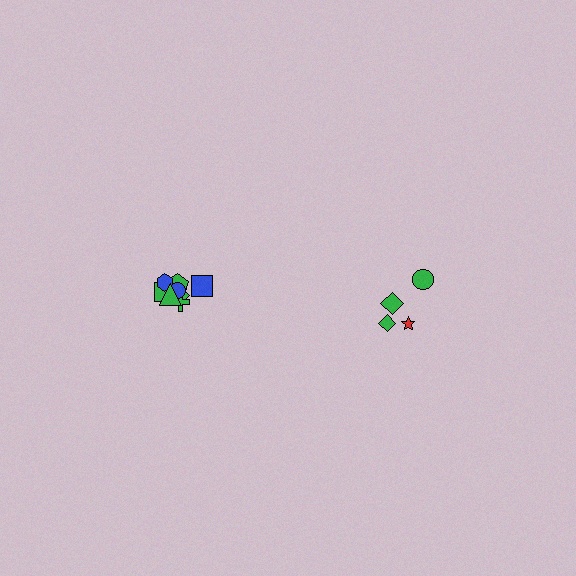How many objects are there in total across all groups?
There are 12 objects.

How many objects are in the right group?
There are 4 objects.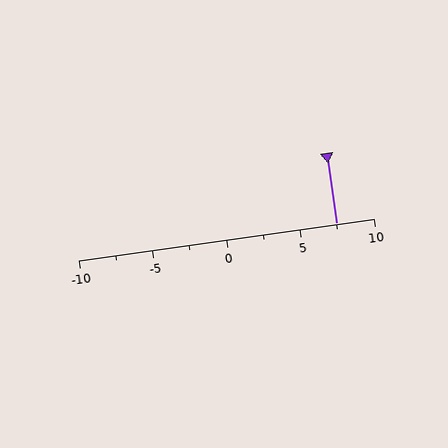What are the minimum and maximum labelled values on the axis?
The axis runs from -10 to 10.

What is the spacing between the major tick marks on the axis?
The major ticks are spaced 5 apart.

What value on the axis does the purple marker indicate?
The marker indicates approximately 7.5.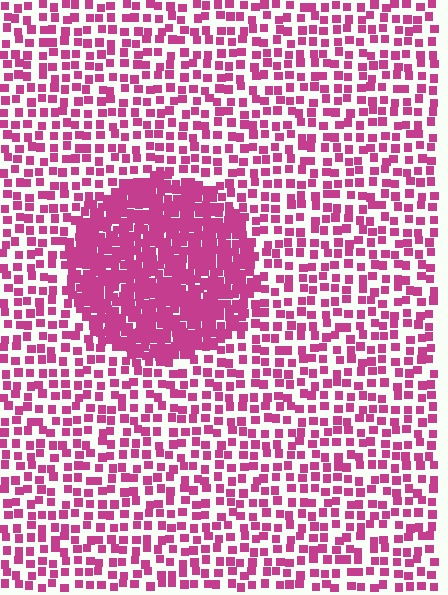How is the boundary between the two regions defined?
The boundary is defined by a change in element density (approximately 2.5x ratio). All elements are the same color, size, and shape.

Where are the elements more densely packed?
The elements are more densely packed inside the circle boundary.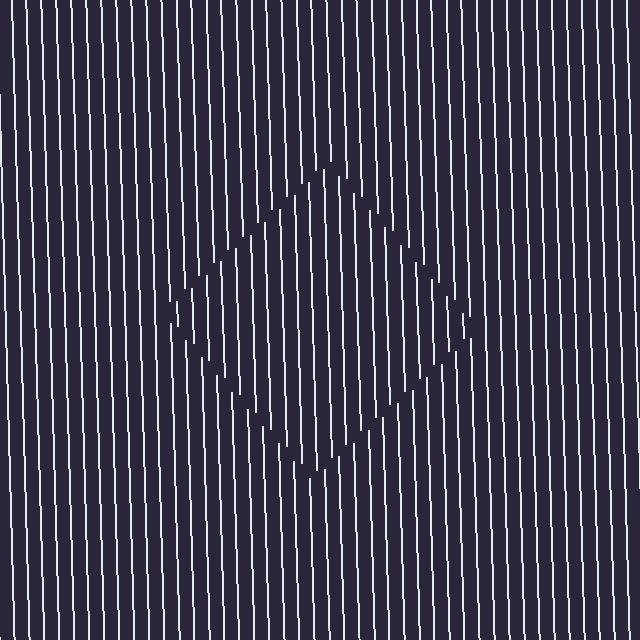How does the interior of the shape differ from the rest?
The interior of the shape contains the same grating, shifted by half a period — the contour is defined by the phase discontinuity where line-ends from the inner and outer gratings abut.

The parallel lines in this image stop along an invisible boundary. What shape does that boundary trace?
An illusory square. The interior of the shape contains the same grating, shifted by half a period — the contour is defined by the phase discontinuity where line-ends from the inner and outer gratings abut.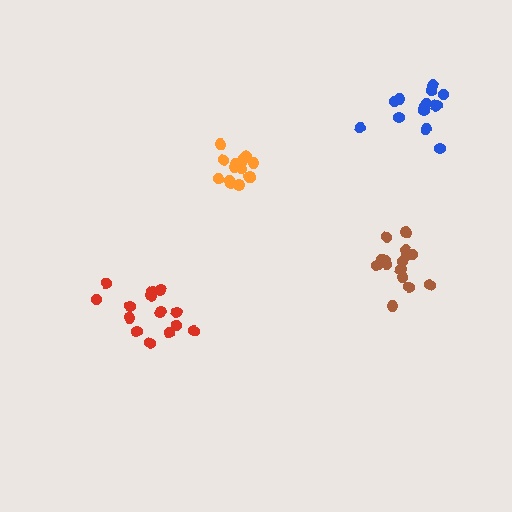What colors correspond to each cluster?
The clusters are colored: orange, red, brown, blue.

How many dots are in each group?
Group 1: 14 dots, Group 2: 14 dots, Group 3: 15 dots, Group 4: 14 dots (57 total).